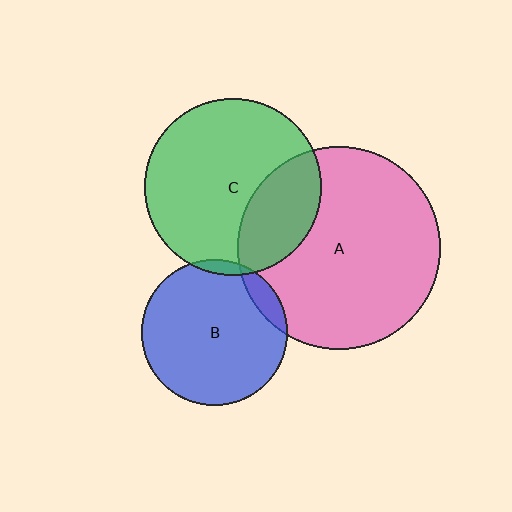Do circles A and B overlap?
Yes.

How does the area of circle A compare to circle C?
Approximately 1.3 times.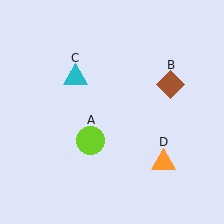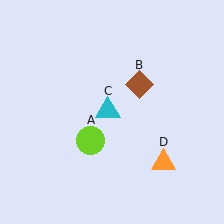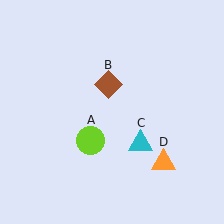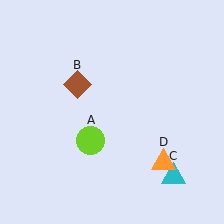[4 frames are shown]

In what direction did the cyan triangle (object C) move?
The cyan triangle (object C) moved down and to the right.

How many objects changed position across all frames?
2 objects changed position: brown diamond (object B), cyan triangle (object C).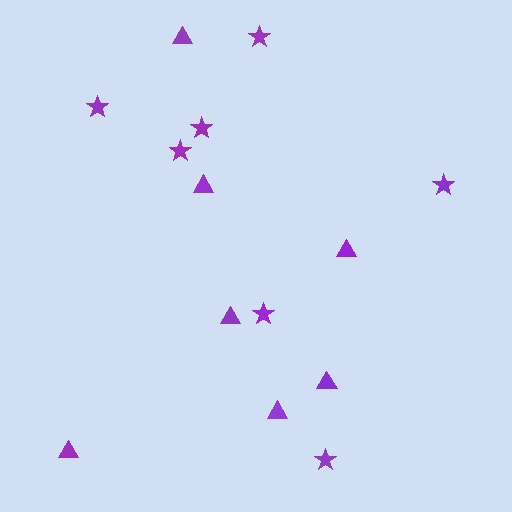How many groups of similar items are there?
There are 2 groups: one group of triangles (7) and one group of stars (7).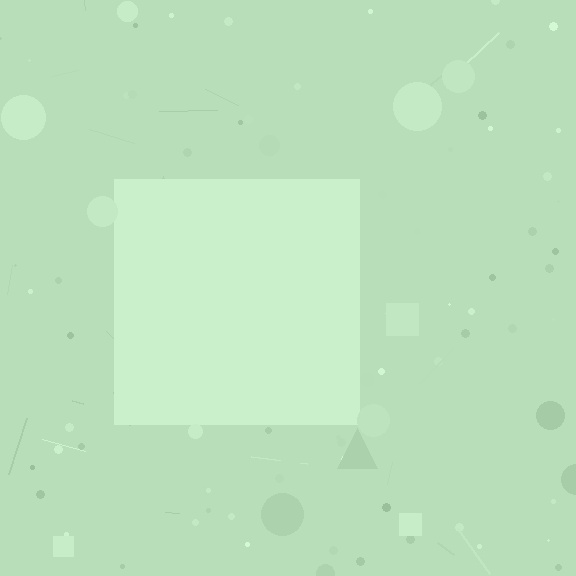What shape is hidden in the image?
A square is hidden in the image.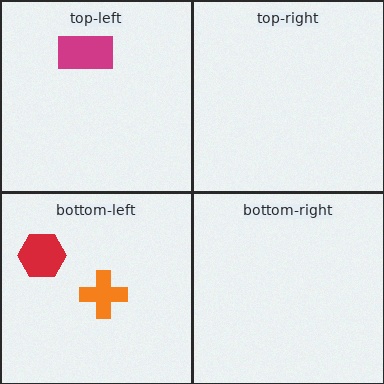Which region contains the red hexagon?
The bottom-left region.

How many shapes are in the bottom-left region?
2.